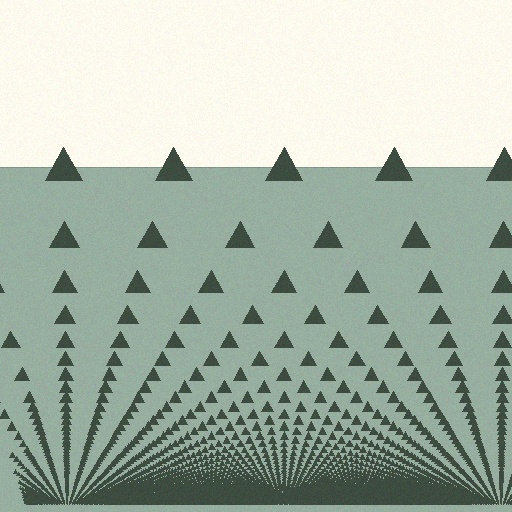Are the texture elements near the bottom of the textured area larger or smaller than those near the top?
Smaller. The gradient is inverted — elements near the bottom are smaller and denser.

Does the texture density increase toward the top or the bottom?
Density increases toward the bottom.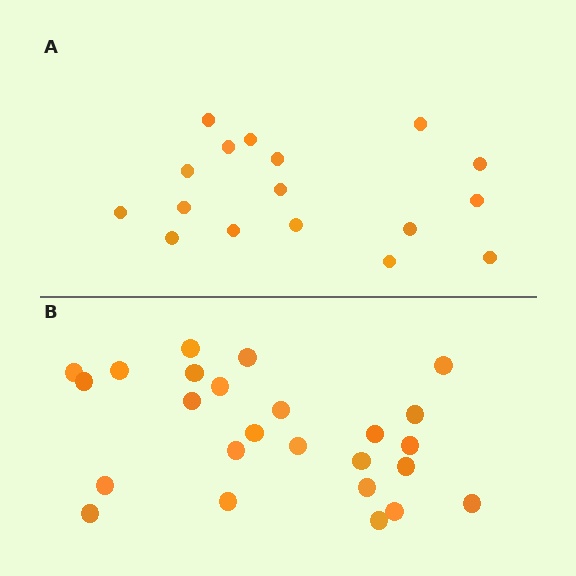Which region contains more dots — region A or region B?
Region B (the bottom region) has more dots.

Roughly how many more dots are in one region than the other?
Region B has roughly 8 or so more dots than region A.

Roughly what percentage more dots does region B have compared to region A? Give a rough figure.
About 45% more.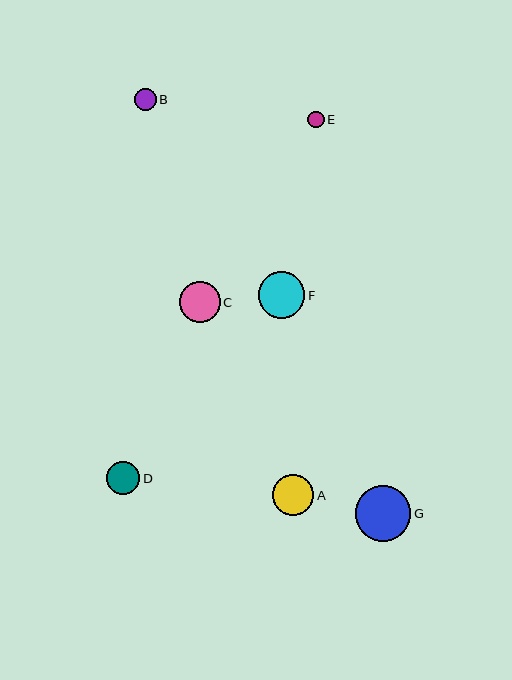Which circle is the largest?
Circle G is the largest with a size of approximately 56 pixels.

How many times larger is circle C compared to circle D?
Circle C is approximately 1.2 times the size of circle D.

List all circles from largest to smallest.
From largest to smallest: G, F, A, C, D, B, E.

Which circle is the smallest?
Circle E is the smallest with a size of approximately 17 pixels.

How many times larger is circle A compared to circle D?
Circle A is approximately 1.2 times the size of circle D.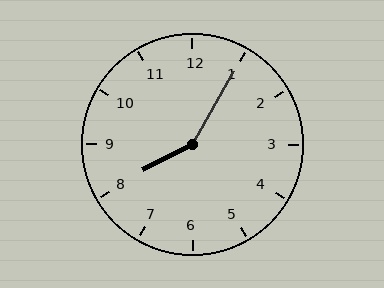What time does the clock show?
8:05.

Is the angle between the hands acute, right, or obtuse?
It is obtuse.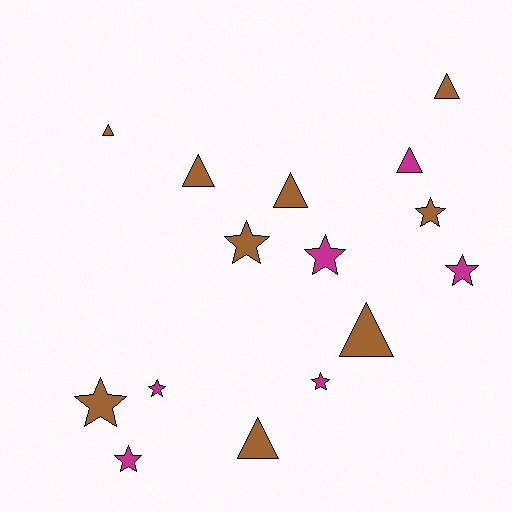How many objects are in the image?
There are 15 objects.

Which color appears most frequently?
Brown, with 9 objects.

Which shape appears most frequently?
Star, with 8 objects.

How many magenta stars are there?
There are 5 magenta stars.